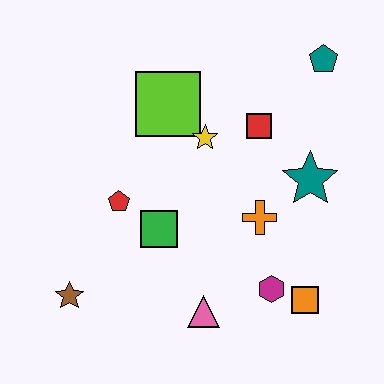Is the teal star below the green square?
No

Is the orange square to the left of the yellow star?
No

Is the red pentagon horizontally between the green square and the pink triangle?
No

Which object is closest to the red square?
The yellow star is closest to the red square.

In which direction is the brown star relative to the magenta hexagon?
The brown star is to the left of the magenta hexagon.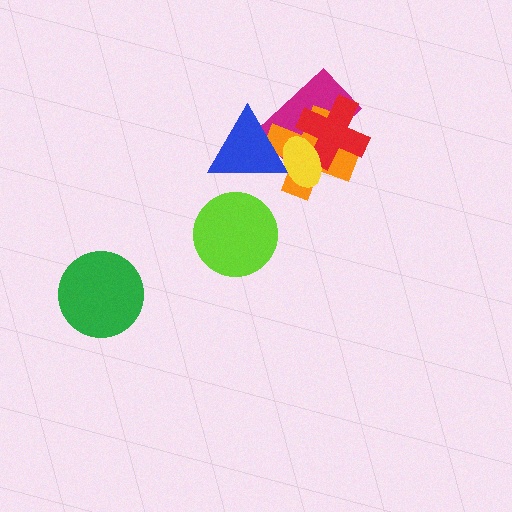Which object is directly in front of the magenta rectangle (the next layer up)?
The orange cross is directly in front of the magenta rectangle.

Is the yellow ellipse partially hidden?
Yes, it is partially covered by another shape.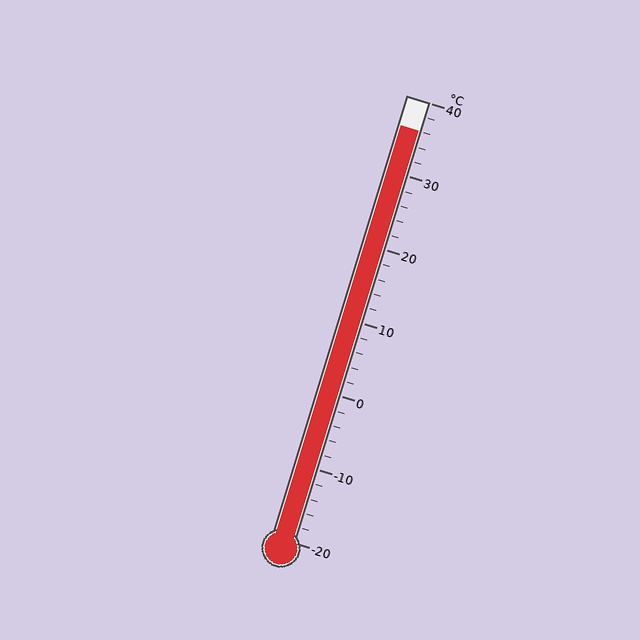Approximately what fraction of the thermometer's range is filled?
The thermometer is filled to approximately 95% of its range.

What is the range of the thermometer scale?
The thermometer scale ranges from -20°C to 40°C.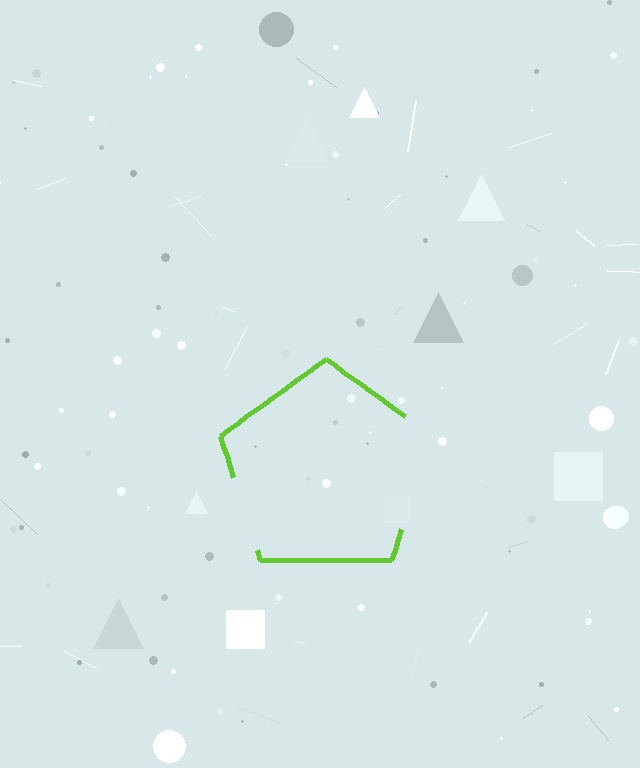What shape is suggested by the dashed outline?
The dashed outline suggests a pentagon.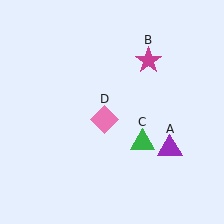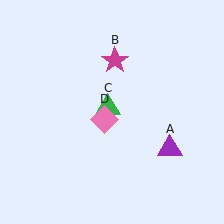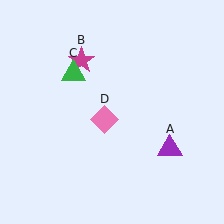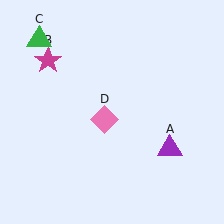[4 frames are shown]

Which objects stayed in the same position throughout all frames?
Purple triangle (object A) and pink diamond (object D) remained stationary.